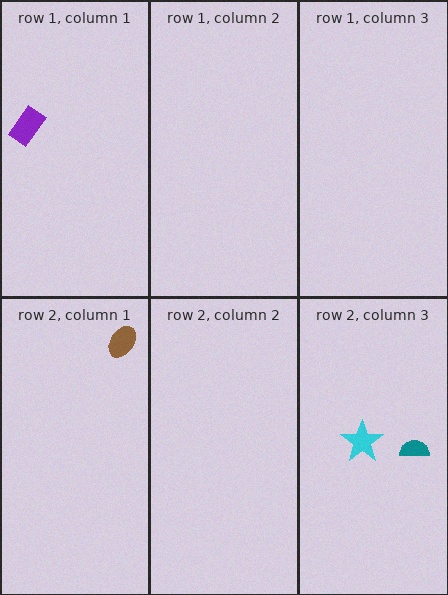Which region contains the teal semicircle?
The row 2, column 3 region.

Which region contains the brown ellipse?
The row 2, column 1 region.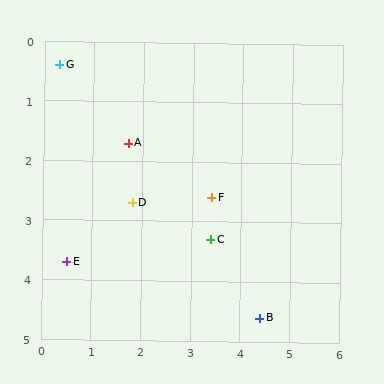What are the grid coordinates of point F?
Point F is at approximately (3.4, 2.6).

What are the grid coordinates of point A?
Point A is at approximately (1.7, 1.7).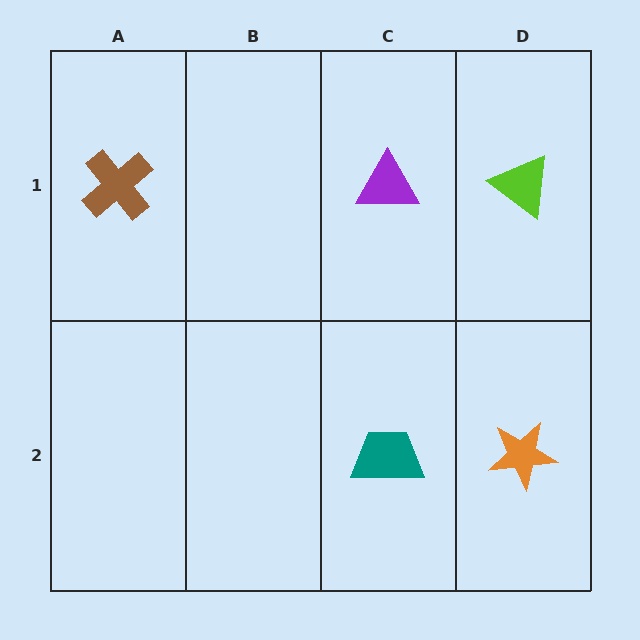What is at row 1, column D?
A lime triangle.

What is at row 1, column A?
A brown cross.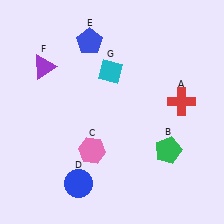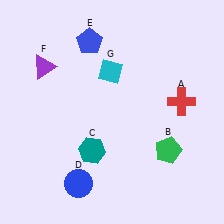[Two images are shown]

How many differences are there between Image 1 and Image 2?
There is 1 difference between the two images.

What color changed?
The hexagon (C) changed from pink in Image 1 to teal in Image 2.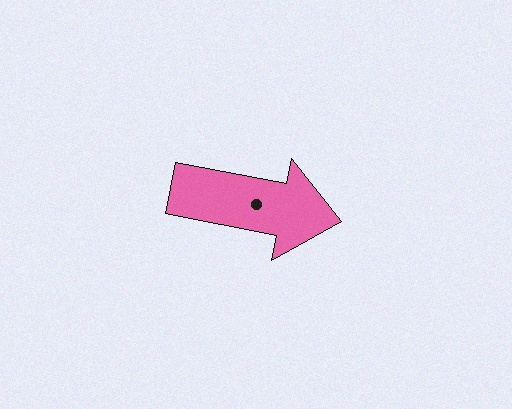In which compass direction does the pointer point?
East.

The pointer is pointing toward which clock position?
Roughly 3 o'clock.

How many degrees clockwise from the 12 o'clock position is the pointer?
Approximately 101 degrees.